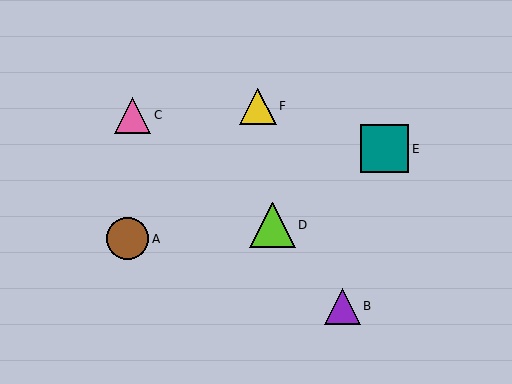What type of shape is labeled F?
Shape F is a yellow triangle.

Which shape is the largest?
The teal square (labeled E) is the largest.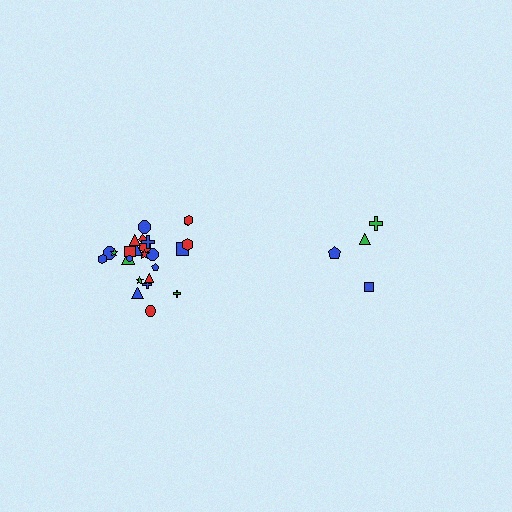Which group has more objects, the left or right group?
The left group.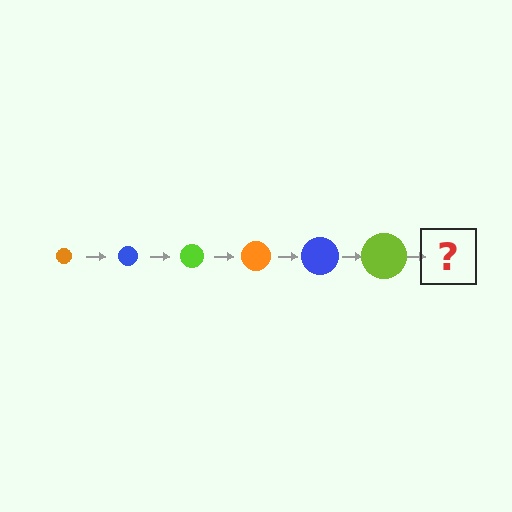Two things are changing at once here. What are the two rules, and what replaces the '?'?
The two rules are that the circle grows larger each step and the color cycles through orange, blue, and lime. The '?' should be an orange circle, larger than the previous one.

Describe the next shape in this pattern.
It should be an orange circle, larger than the previous one.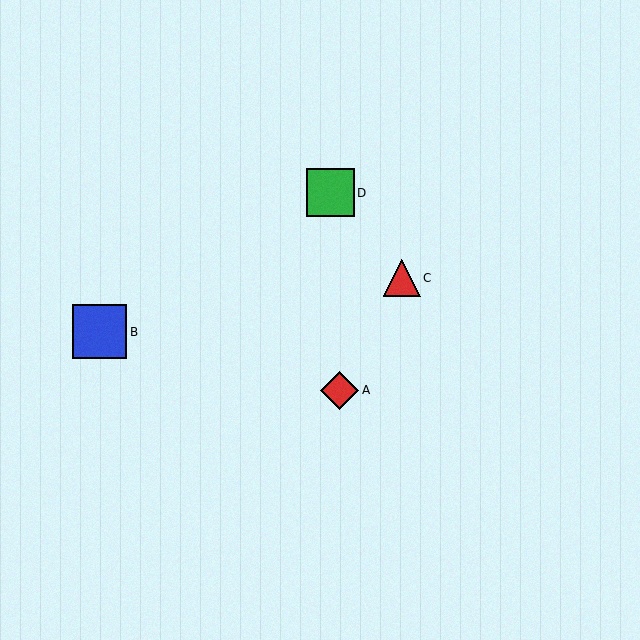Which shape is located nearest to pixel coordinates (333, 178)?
The green square (labeled D) at (330, 193) is nearest to that location.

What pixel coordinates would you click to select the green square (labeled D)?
Click at (330, 193) to select the green square D.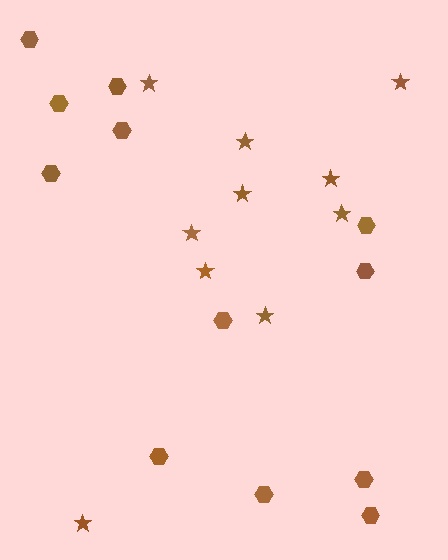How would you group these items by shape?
There are 2 groups: one group of hexagons (12) and one group of stars (10).